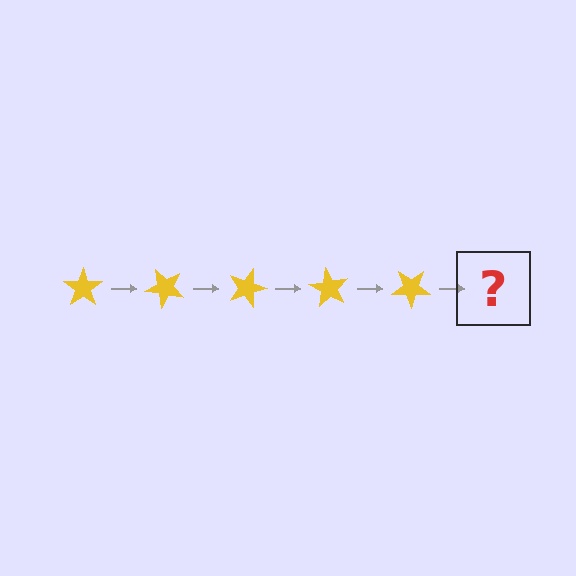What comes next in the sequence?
The next element should be a yellow star rotated 225 degrees.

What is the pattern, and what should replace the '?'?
The pattern is that the star rotates 45 degrees each step. The '?' should be a yellow star rotated 225 degrees.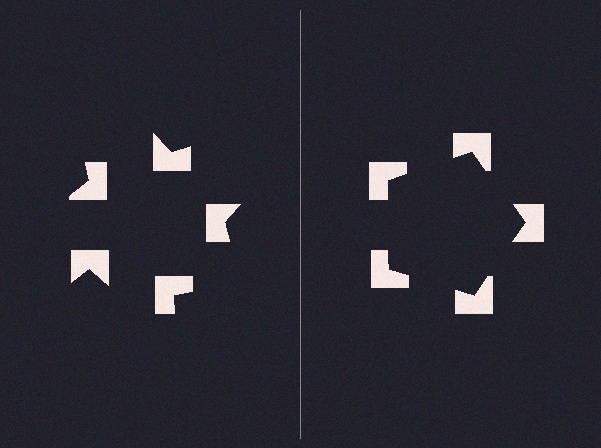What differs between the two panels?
The notched squares are positioned identically on both sides; only the wedge orientations differ. On the right they align to a pentagon; on the left they are misaligned.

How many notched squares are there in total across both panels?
10 — 5 on each side.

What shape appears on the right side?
An illusory pentagon.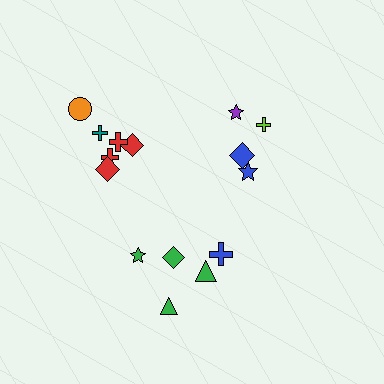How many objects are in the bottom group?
There are 5 objects.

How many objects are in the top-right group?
There are 4 objects.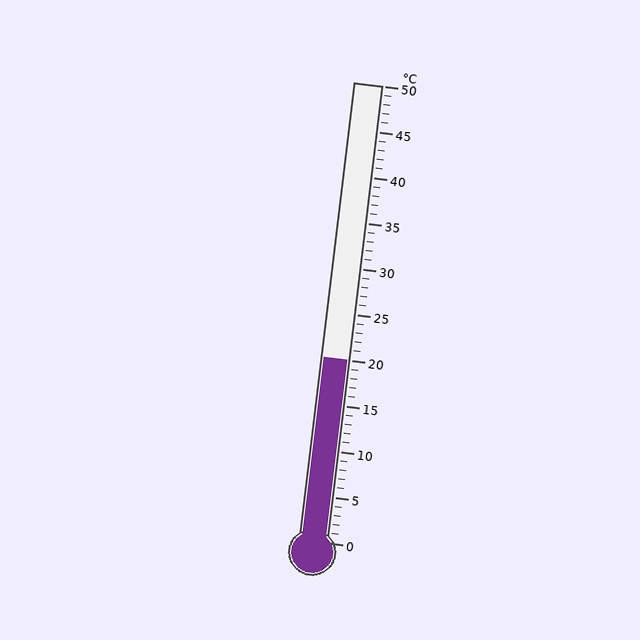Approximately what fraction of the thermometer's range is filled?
The thermometer is filled to approximately 40% of its range.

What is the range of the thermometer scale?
The thermometer scale ranges from 0°C to 50°C.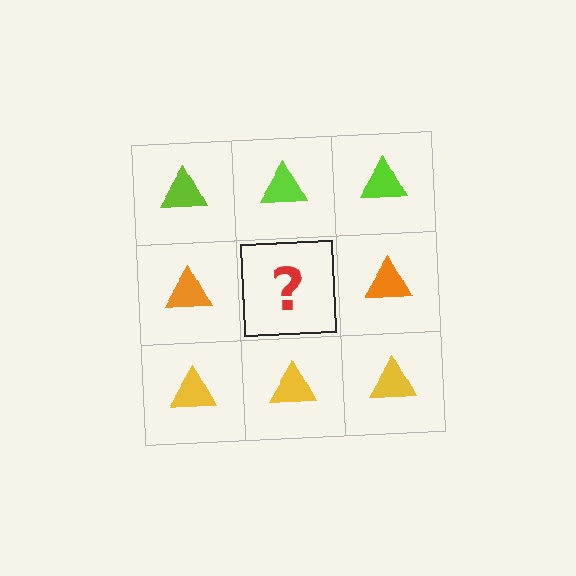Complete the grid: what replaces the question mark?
The question mark should be replaced with an orange triangle.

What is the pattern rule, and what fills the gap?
The rule is that each row has a consistent color. The gap should be filled with an orange triangle.